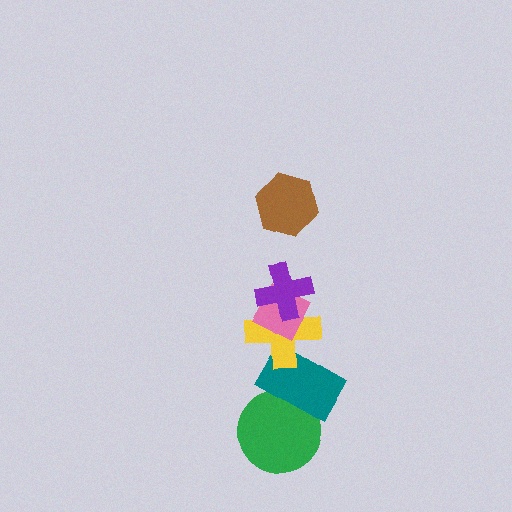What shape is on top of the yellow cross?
The pink diamond is on top of the yellow cross.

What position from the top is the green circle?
The green circle is 6th from the top.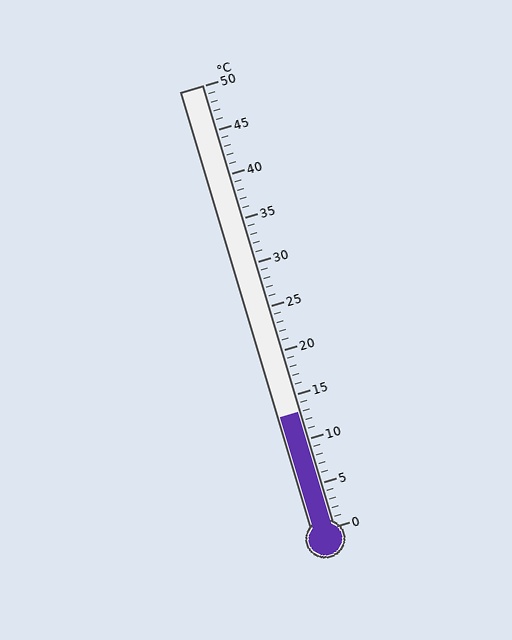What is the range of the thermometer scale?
The thermometer scale ranges from 0°C to 50°C.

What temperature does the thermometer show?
The thermometer shows approximately 13°C.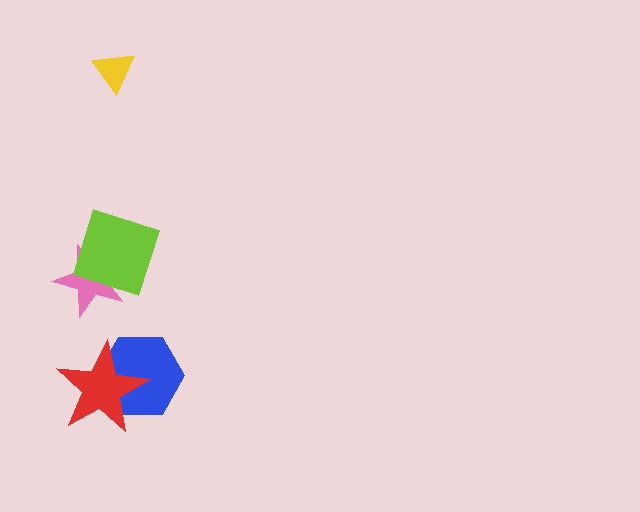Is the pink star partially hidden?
Yes, it is partially covered by another shape.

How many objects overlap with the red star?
1 object overlaps with the red star.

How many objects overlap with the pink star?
1 object overlaps with the pink star.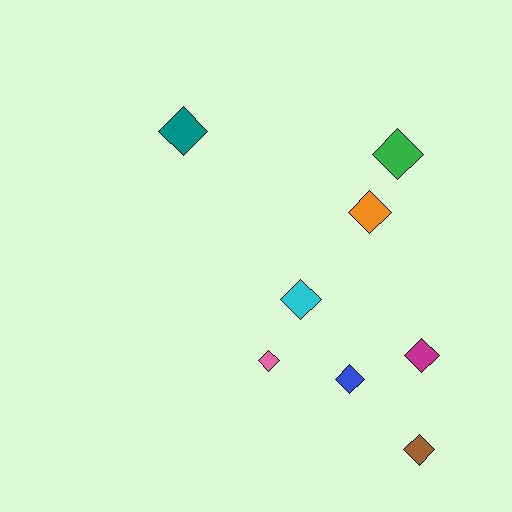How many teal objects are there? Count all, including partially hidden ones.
There is 1 teal object.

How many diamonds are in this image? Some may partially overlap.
There are 8 diamonds.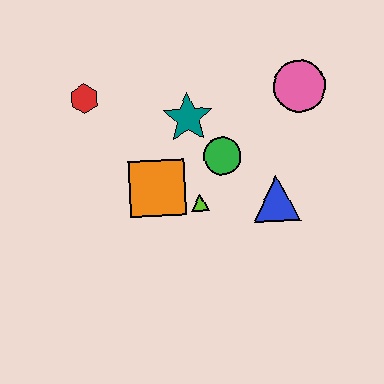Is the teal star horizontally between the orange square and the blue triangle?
Yes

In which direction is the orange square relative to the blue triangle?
The orange square is to the left of the blue triangle.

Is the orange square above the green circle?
No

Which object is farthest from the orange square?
The pink circle is farthest from the orange square.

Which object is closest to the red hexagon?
The teal star is closest to the red hexagon.